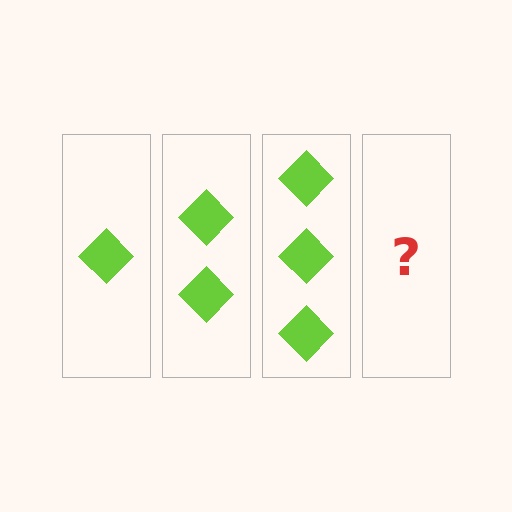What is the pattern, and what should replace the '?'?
The pattern is that each step adds one more diamond. The '?' should be 4 diamonds.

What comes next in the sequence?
The next element should be 4 diamonds.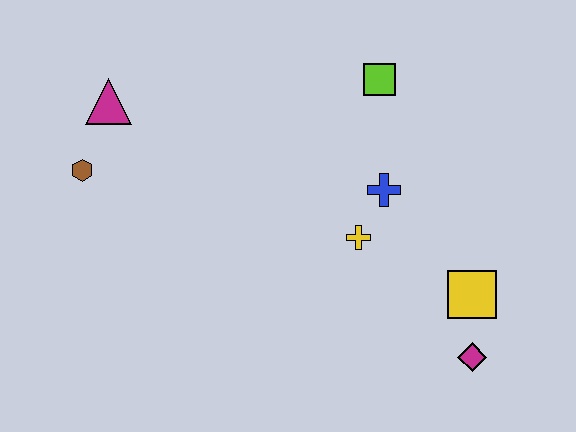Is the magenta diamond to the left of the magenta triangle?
No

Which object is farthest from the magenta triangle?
The magenta diamond is farthest from the magenta triangle.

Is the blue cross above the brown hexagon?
No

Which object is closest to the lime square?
The blue cross is closest to the lime square.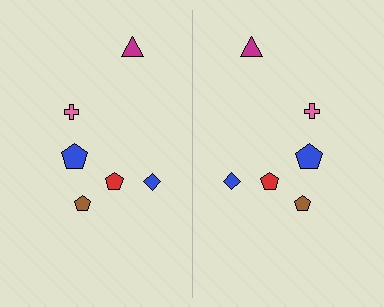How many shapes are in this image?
There are 12 shapes in this image.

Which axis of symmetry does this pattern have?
The pattern has a vertical axis of symmetry running through the center of the image.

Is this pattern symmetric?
Yes, this pattern has bilateral (reflection) symmetry.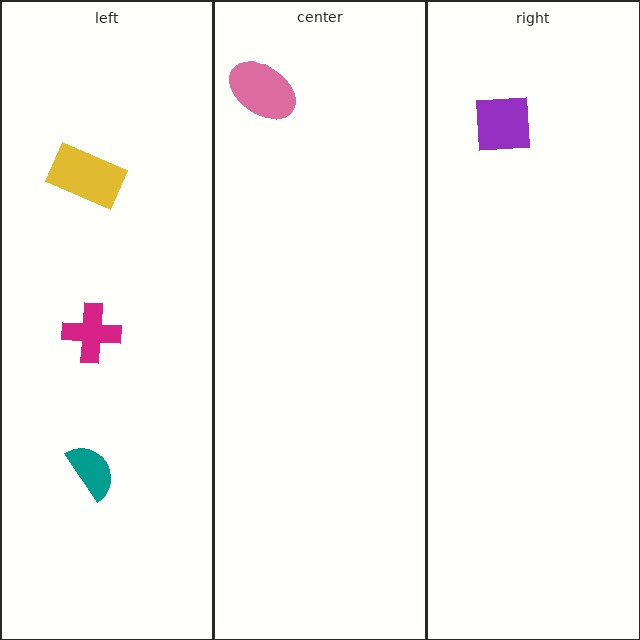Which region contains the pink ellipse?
The center region.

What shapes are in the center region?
The pink ellipse.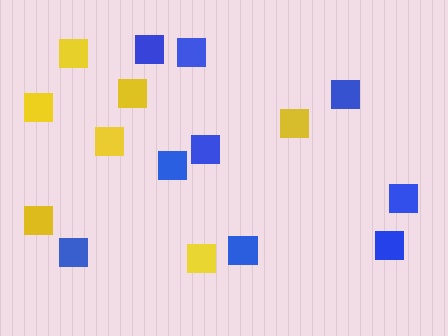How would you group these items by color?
There are 2 groups: one group of yellow squares (7) and one group of blue squares (9).